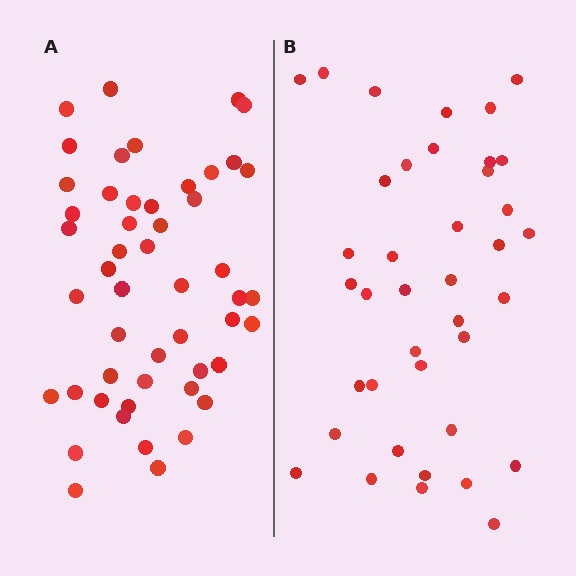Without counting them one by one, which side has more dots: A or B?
Region A (the left region) has more dots.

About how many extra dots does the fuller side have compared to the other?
Region A has roughly 12 or so more dots than region B.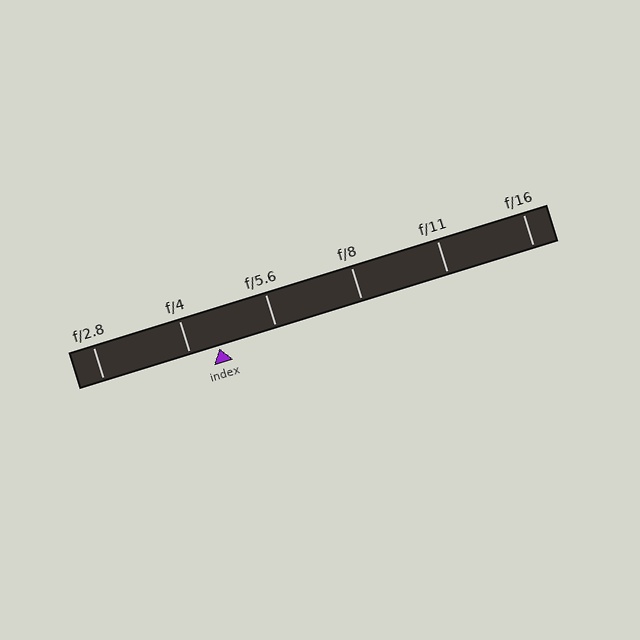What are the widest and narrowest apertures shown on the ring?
The widest aperture shown is f/2.8 and the narrowest is f/16.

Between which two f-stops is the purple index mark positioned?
The index mark is between f/4 and f/5.6.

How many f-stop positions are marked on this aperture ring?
There are 6 f-stop positions marked.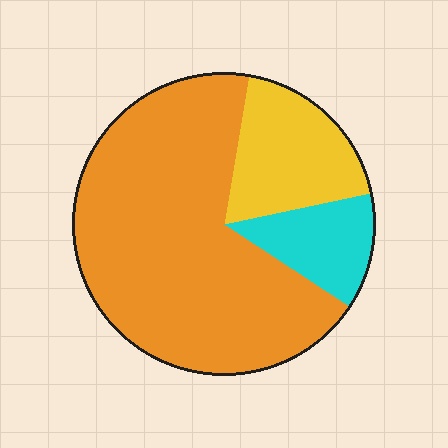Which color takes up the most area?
Orange, at roughly 70%.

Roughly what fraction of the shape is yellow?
Yellow takes up about one fifth (1/5) of the shape.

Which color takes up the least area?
Cyan, at roughly 10%.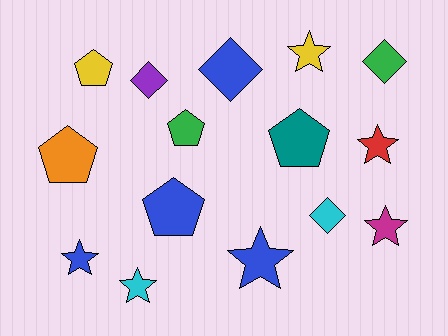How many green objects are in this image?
There are 2 green objects.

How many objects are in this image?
There are 15 objects.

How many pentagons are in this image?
There are 5 pentagons.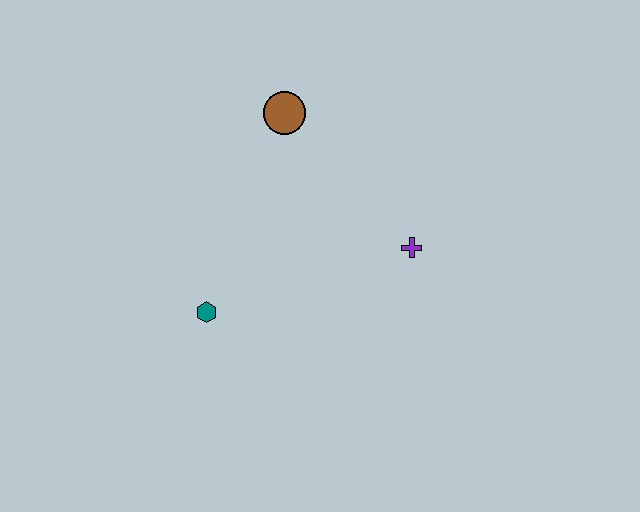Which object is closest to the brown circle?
The purple cross is closest to the brown circle.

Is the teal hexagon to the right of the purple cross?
No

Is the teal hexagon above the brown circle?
No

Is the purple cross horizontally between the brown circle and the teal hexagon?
No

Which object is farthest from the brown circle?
The teal hexagon is farthest from the brown circle.